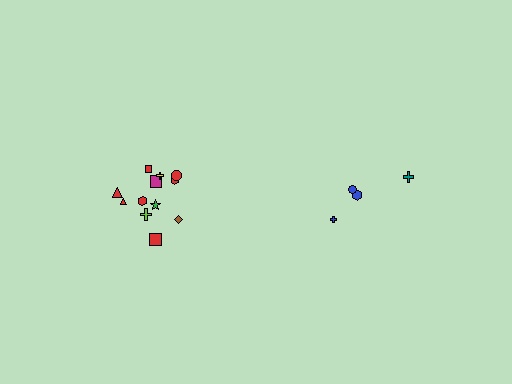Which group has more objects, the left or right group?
The left group.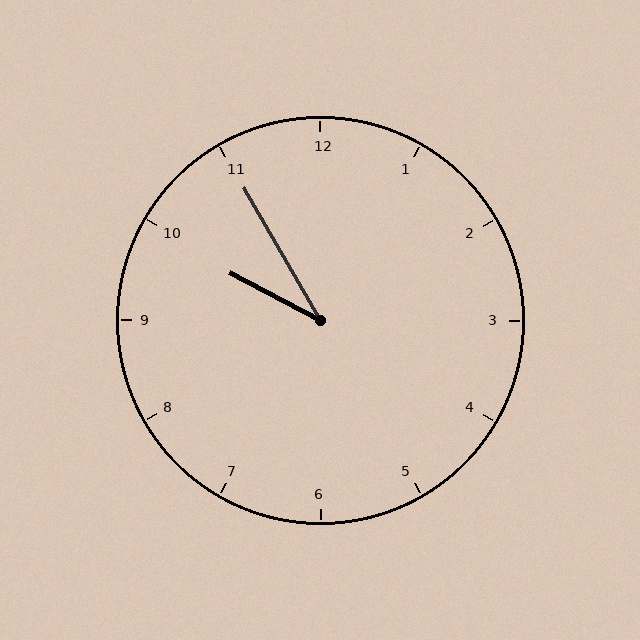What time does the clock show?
9:55.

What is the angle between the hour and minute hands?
Approximately 32 degrees.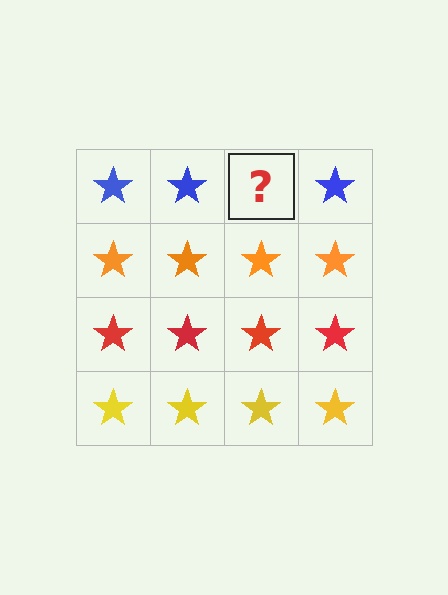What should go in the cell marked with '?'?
The missing cell should contain a blue star.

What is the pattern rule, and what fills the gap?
The rule is that each row has a consistent color. The gap should be filled with a blue star.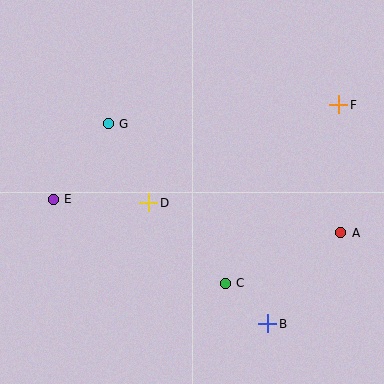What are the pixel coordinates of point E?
Point E is at (53, 199).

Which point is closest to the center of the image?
Point D at (149, 203) is closest to the center.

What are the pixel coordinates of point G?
Point G is at (108, 124).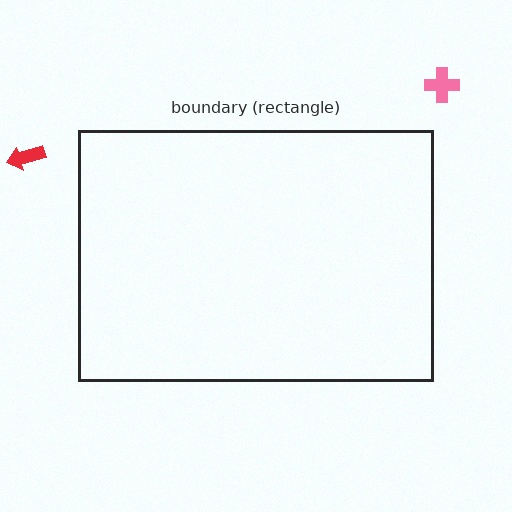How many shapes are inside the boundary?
0 inside, 2 outside.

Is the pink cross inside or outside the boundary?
Outside.